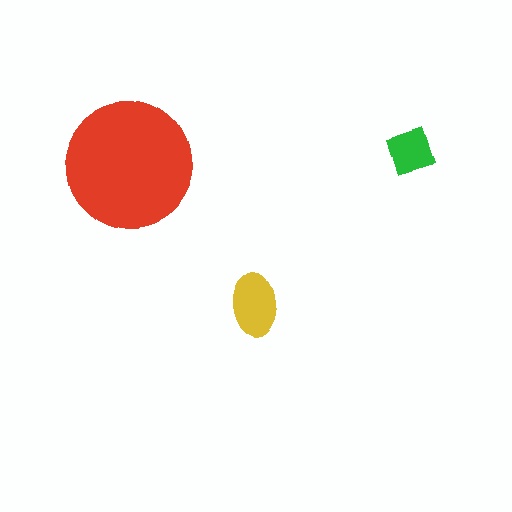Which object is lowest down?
The yellow ellipse is bottommost.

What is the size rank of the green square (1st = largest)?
3rd.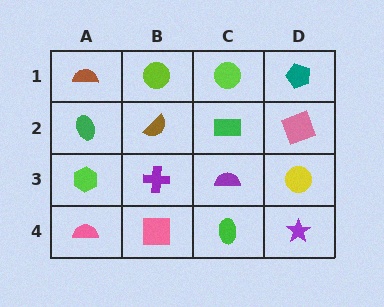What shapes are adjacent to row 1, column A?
A green ellipse (row 2, column A), a lime circle (row 1, column B).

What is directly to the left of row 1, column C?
A lime circle.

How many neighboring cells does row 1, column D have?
2.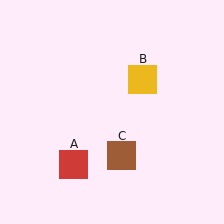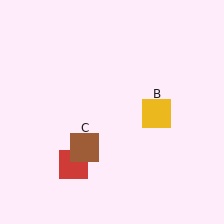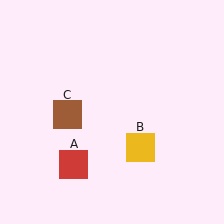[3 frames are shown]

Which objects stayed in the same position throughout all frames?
Red square (object A) remained stationary.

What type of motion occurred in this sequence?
The yellow square (object B), brown square (object C) rotated clockwise around the center of the scene.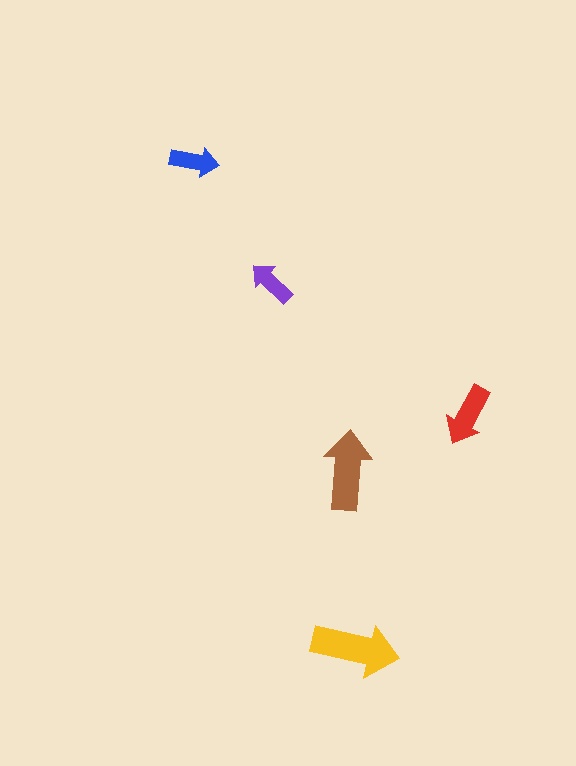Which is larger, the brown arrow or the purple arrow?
The brown one.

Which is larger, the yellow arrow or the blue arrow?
The yellow one.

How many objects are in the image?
There are 5 objects in the image.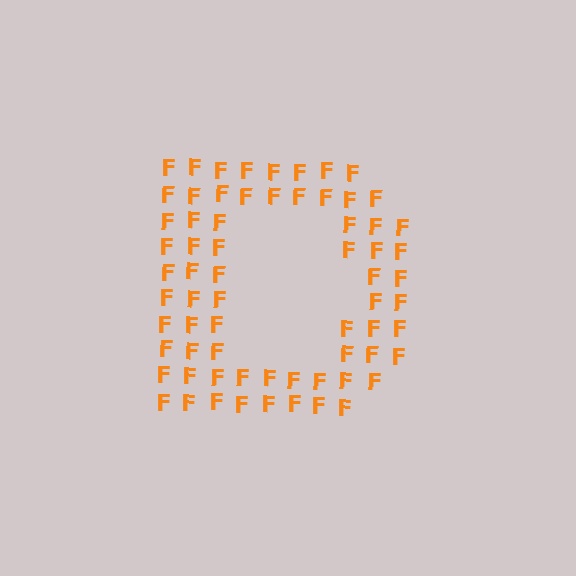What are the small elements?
The small elements are letter F's.